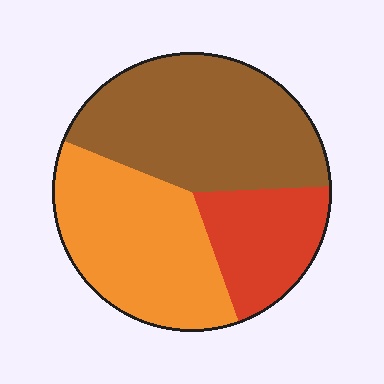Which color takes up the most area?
Brown, at roughly 45%.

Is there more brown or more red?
Brown.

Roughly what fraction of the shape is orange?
Orange covers 37% of the shape.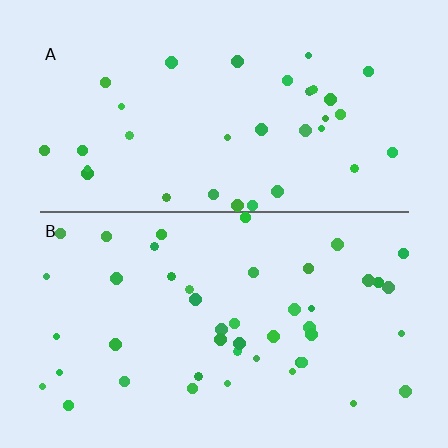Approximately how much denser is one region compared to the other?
Approximately 1.3× — region B over region A.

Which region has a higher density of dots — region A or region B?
B (the bottom).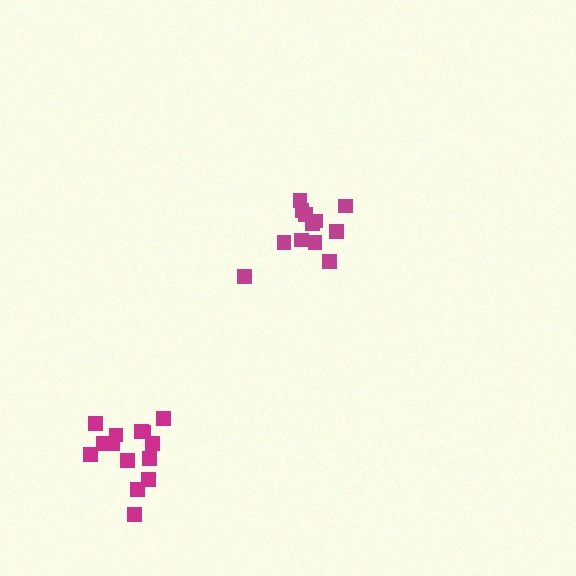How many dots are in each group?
Group 1: 12 dots, Group 2: 14 dots (26 total).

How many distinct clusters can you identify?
There are 2 distinct clusters.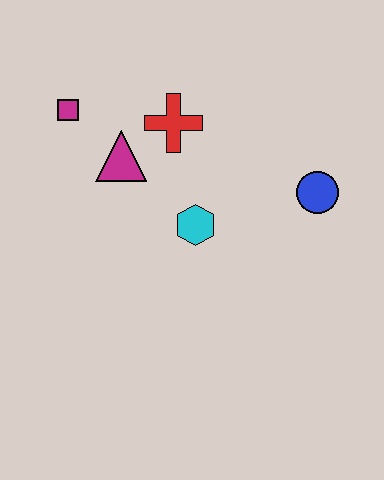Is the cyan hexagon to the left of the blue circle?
Yes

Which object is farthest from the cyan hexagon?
The magenta square is farthest from the cyan hexagon.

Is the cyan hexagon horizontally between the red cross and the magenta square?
No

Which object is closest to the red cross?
The magenta triangle is closest to the red cross.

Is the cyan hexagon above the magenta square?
No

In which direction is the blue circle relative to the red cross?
The blue circle is to the right of the red cross.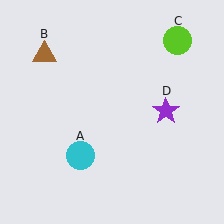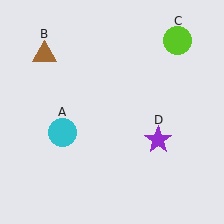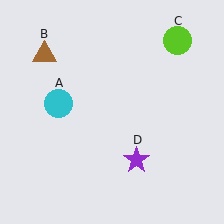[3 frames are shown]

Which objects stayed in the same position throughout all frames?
Brown triangle (object B) and lime circle (object C) remained stationary.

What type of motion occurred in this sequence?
The cyan circle (object A), purple star (object D) rotated clockwise around the center of the scene.